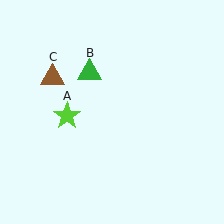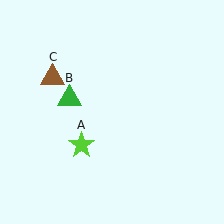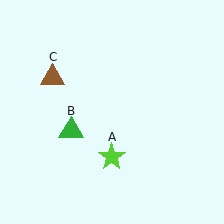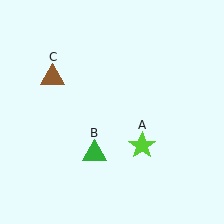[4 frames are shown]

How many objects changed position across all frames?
2 objects changed position: lime star (object A), green triangle (object B).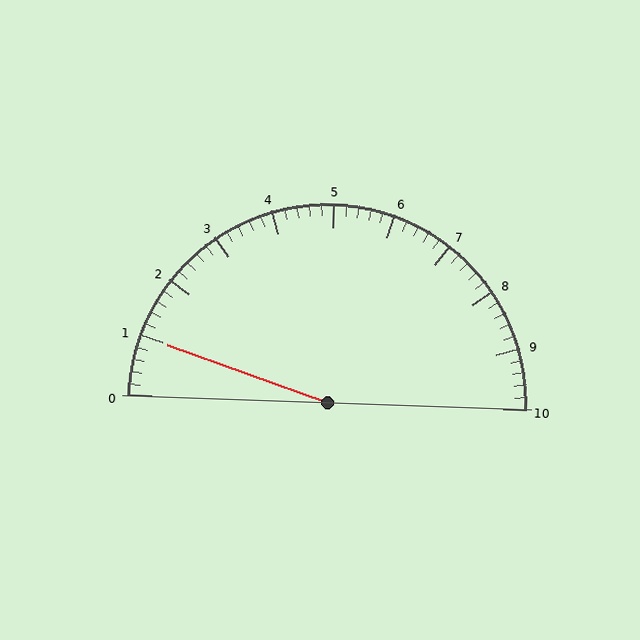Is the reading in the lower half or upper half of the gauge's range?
The reading is in the lower half of the range (0 to 10).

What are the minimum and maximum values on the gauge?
The gauge ranges from 0 to 10.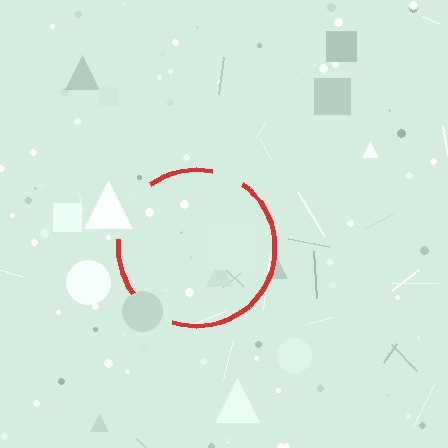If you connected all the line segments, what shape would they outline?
They would outline a circle.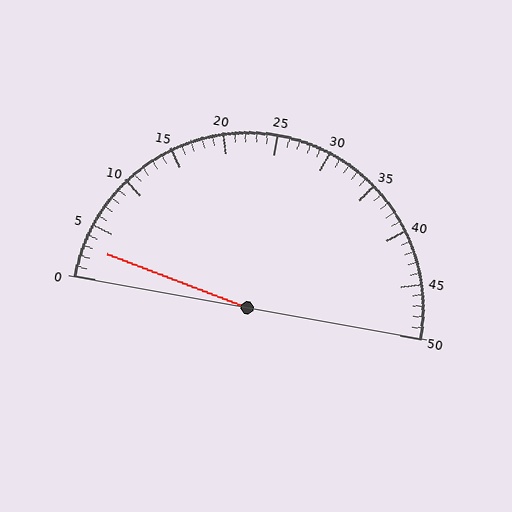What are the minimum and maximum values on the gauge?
The gauge ranges from 0 to 50.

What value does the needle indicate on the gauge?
The needle indicates approximately 3.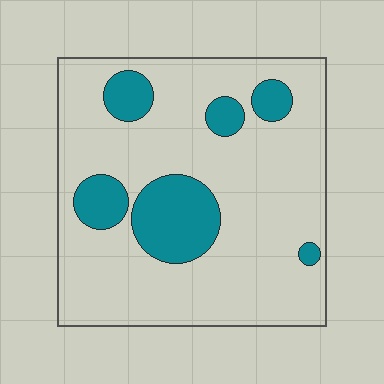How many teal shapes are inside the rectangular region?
6.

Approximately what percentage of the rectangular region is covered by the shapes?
Approximately 20%.